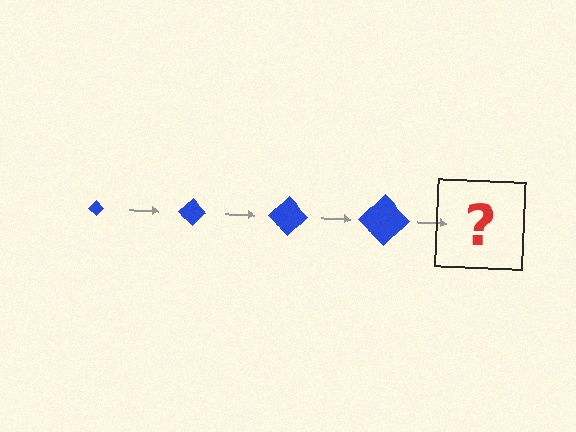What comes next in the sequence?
The next element should be a blue diamond, larger than the previous one.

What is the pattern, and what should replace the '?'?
The pattern is that the diamond gets progressively larger each step. The '?' should be a blue diamond, larger than the previous one.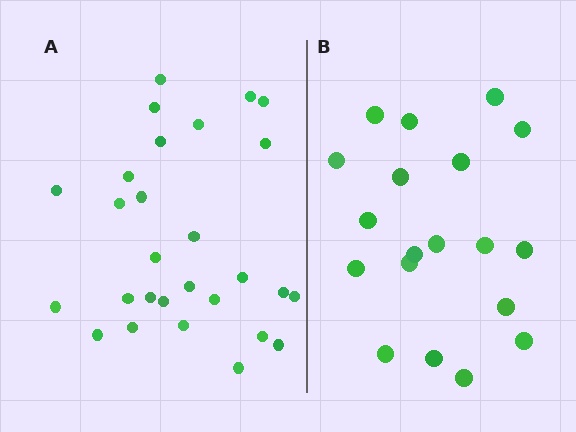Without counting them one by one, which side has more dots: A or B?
Region A (the left region) has more dots.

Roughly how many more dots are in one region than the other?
Region A has roughly 8 or so more dots than region B.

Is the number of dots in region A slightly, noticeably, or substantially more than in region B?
Region A has substantially more. The ratio is roughly 1.5 to 1.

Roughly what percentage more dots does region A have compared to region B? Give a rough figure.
About 45% more.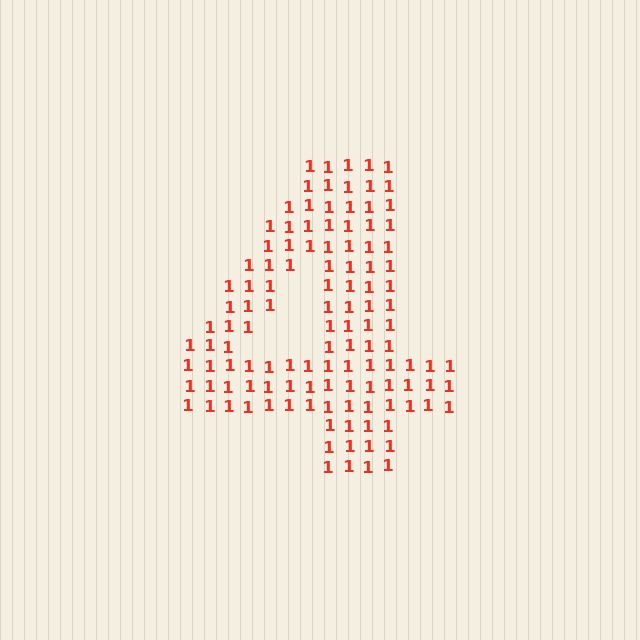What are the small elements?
The small elements are digit 1's.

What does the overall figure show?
The overall figure shows the digit 4.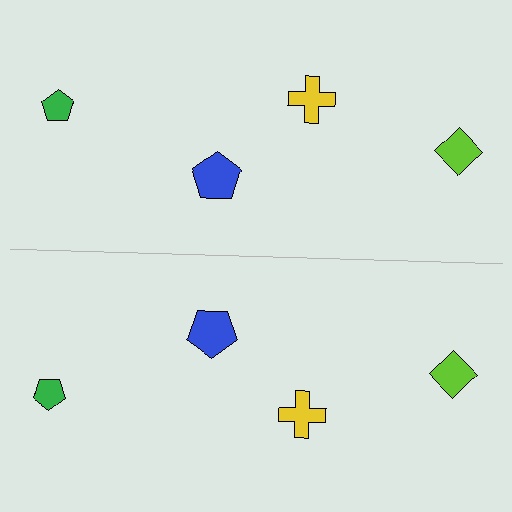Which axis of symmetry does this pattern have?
The pattern has a horizontal axis of symmetry running through the center of the image.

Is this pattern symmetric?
Yes, this pattern has bilateral (reflection) symmetry.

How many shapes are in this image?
There are 8 shapes in this image.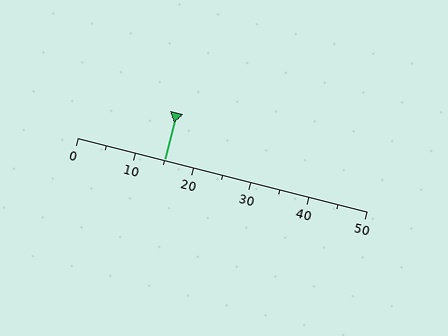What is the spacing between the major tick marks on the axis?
The major ticks are spaced 10 apart.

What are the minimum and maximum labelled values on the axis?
The axis runs from 0 to 50.